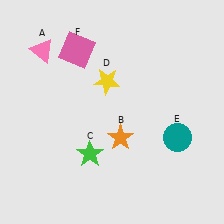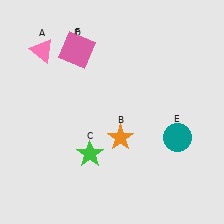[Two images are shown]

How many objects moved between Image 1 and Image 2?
1 object moved between the two images.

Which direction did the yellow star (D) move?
The yellow star (D) moved up.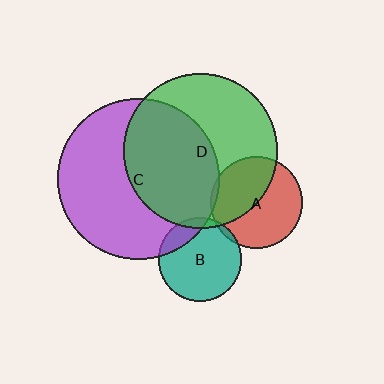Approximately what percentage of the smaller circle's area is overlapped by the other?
Approximately 5%.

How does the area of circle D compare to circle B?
Approximately 3.4 times.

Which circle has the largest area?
Circle C (purple).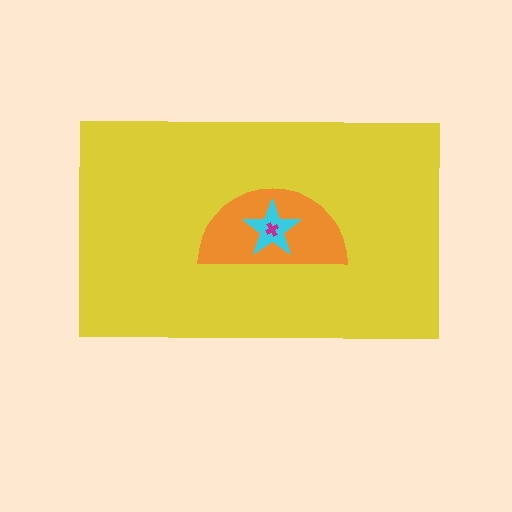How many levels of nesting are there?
4.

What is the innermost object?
The magenta cross.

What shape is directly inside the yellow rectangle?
The orange semicircle.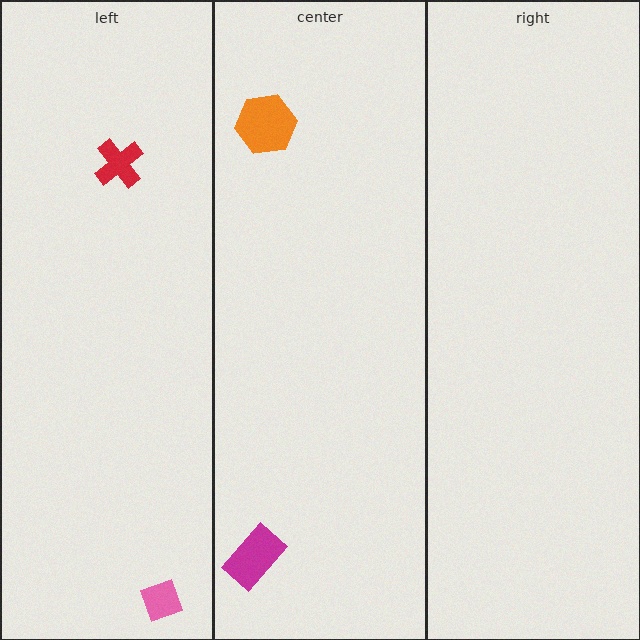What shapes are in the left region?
The pink diamond, the red cross.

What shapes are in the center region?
The orange hexagon, the magenta rectangle.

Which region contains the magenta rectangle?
The center region.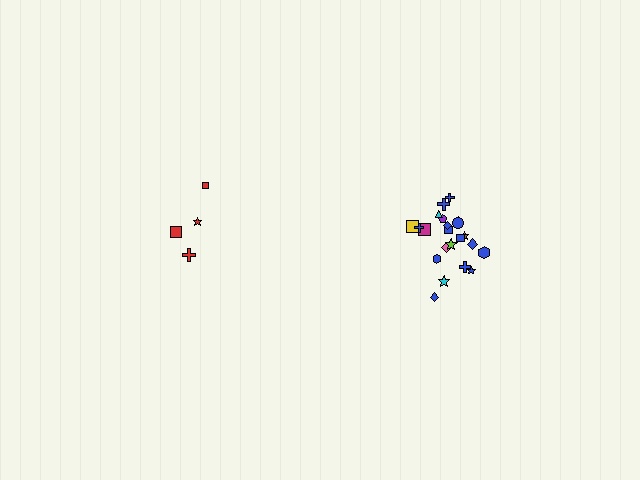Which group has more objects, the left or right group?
The right group.